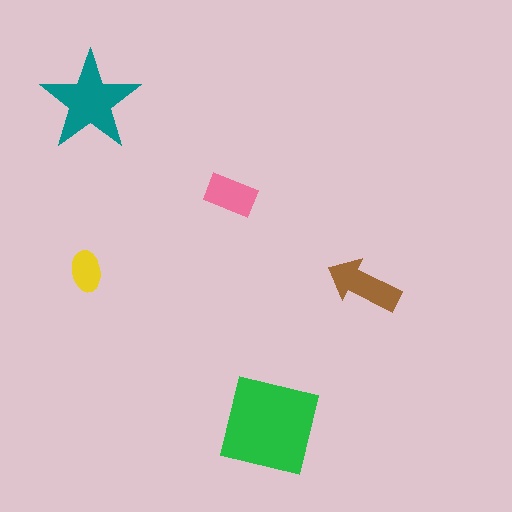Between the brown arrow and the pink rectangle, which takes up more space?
The brown arrow.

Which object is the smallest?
The yellow ellipse.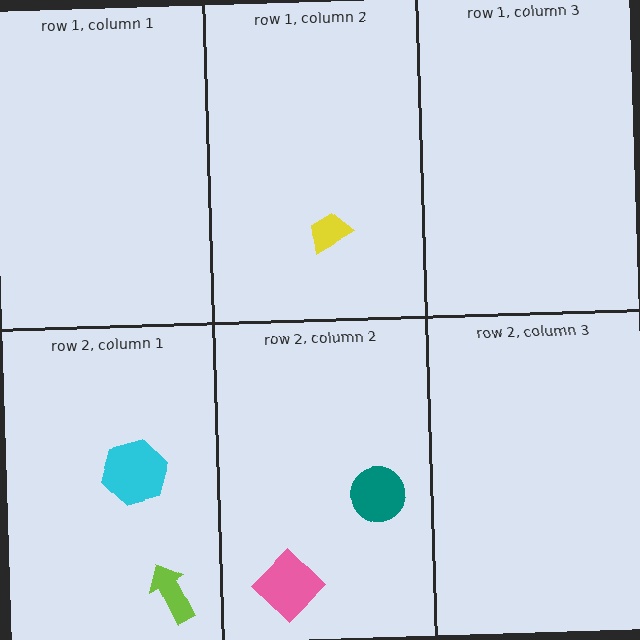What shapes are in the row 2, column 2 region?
The teal circle, the pink diamond.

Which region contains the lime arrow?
The row 2, column 1 region.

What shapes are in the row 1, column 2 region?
The yellow trapezoid.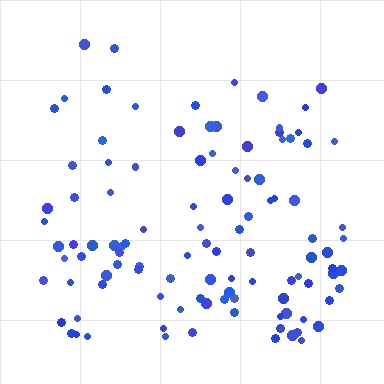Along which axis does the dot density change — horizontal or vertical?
Vertical.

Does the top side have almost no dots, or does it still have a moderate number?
Still a moderate number, just noticeably fewer than the bottom.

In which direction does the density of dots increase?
From top to bottom, with the bottom side densest.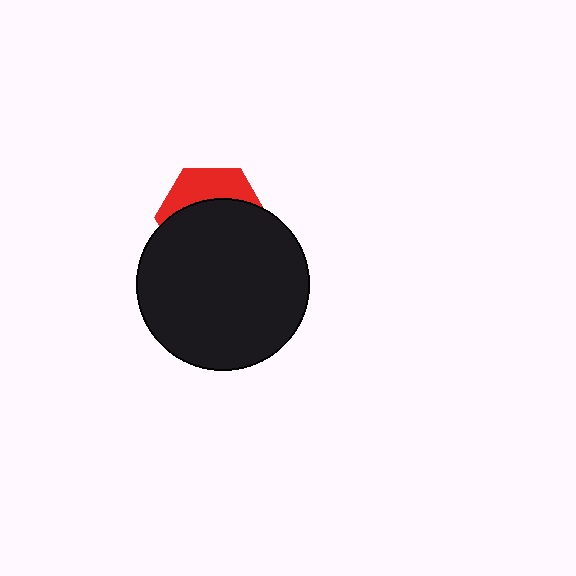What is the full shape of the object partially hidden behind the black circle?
The partially hidden object is a red hexagon.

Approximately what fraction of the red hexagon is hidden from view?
Roughly 66% of the red hexagon is hidden behind the black circle.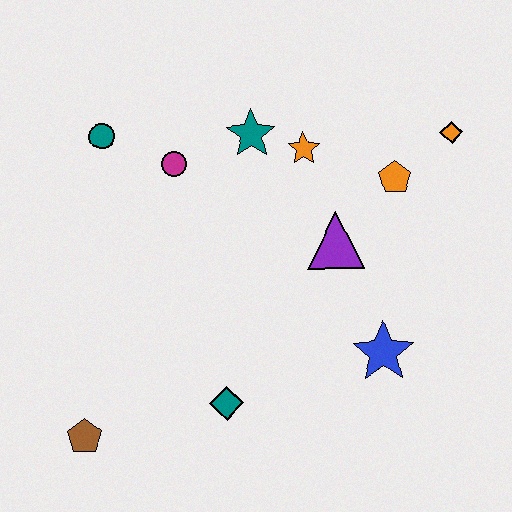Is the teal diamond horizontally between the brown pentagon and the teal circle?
No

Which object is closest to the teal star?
The orange star is closest to the teal star.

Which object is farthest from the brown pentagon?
The orange diamond is farthest from the brown pentagon.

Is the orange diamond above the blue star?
Yes